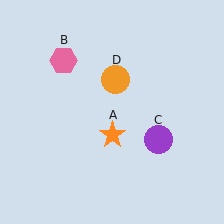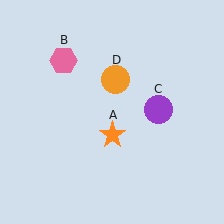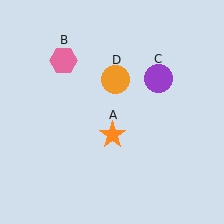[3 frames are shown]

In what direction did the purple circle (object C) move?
The purple circle (object C) moved up.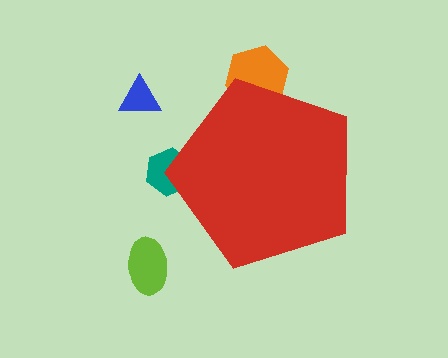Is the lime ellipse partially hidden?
No, the lime ellipse is fully visible.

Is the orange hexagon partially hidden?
Yes, the orange hexagon is partially hidden behind the red pentagon.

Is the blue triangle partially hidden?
No, the blue triangle is fully visible.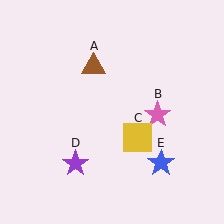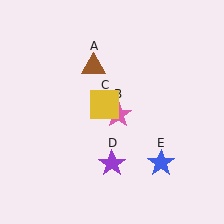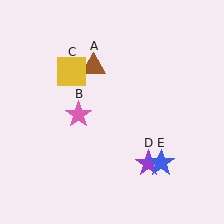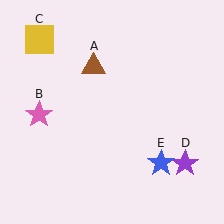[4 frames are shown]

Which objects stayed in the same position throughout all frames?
Brown triangle (object A) and blue star (object E) remained stationary.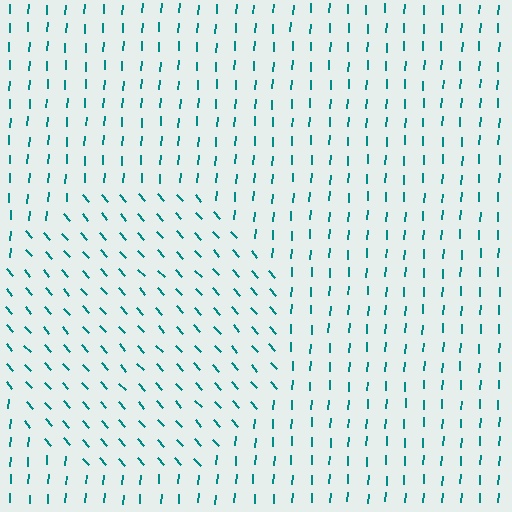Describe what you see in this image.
The image is filled with small teal line segments. A circle region in the image has lines oriented differently from the surrounding lines, creating a visible texture boundary.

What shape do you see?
I see a circle.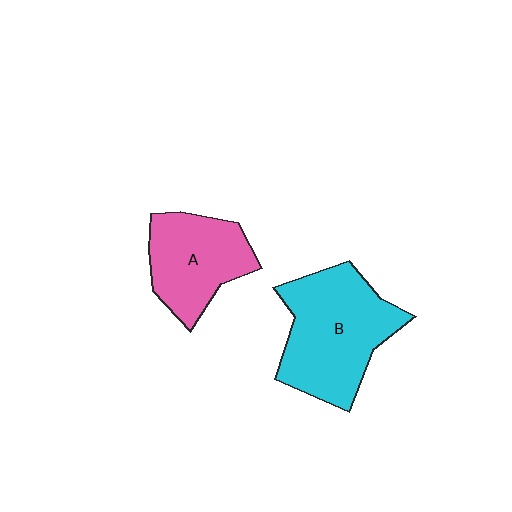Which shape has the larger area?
Shape B (cyan).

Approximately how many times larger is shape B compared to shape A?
Approximately 1.4 times.